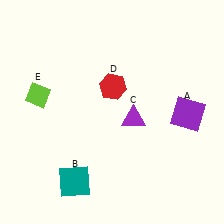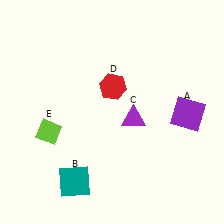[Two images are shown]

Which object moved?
The lime diamond (E) moved down.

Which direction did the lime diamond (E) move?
The lime diamond (E) moved down.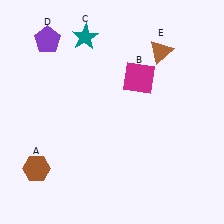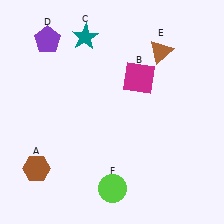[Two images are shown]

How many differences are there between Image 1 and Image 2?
There is 1 difference between the two images.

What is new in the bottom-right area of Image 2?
A lime circle (F) was added in the bottom-right area of Image 2.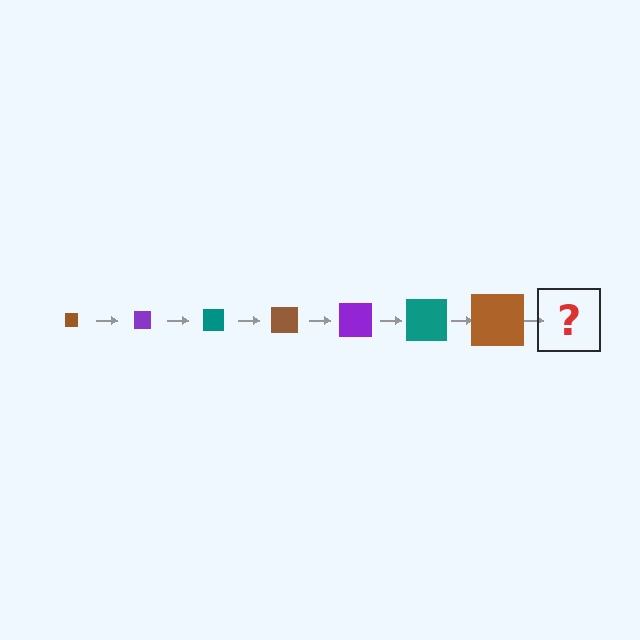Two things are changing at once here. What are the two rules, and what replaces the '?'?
The two rules are that the square grows larger each step and the color cycles through brown, purple, and teal. The '?' should be a purple square, larger than the previous one.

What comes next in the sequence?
The next element should be a purple square, larger than the previous one.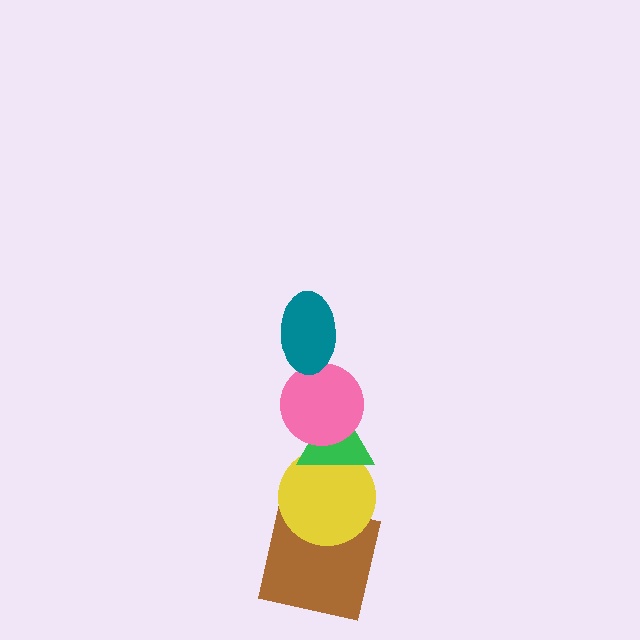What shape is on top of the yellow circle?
The green triangle is on top of the yellow circle.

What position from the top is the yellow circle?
The yellow circle is 4th from the top.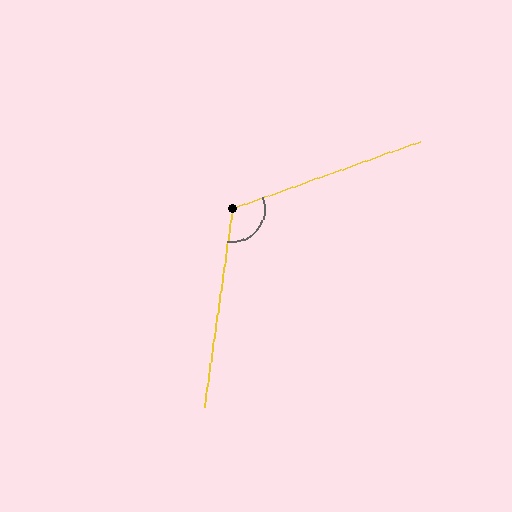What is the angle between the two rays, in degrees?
Approximately 118 degrees.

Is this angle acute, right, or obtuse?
It is obtuse.